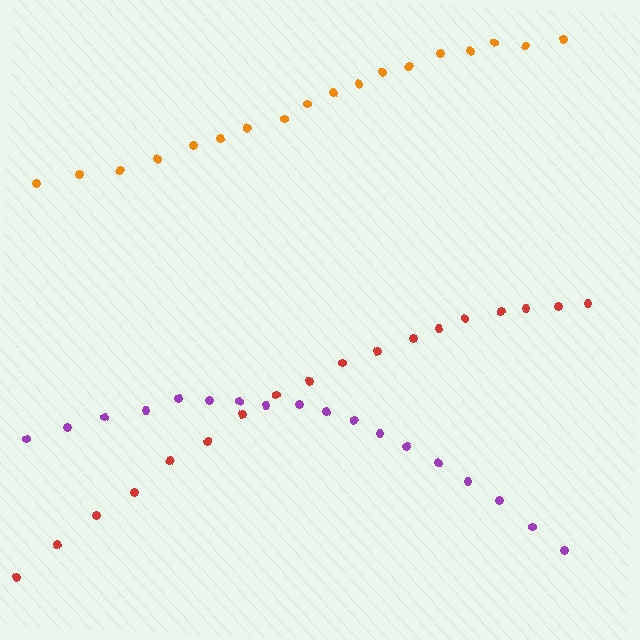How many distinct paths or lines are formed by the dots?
There are 3 distinct paths.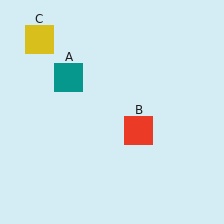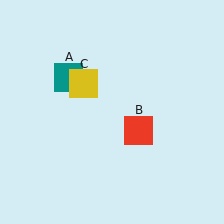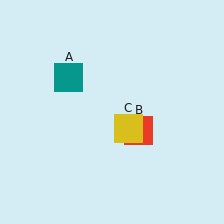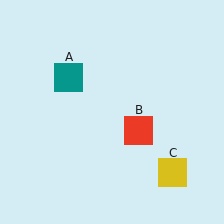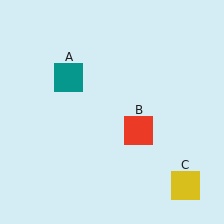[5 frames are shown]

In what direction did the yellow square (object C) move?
The yellow square (object C) moved down and to the right.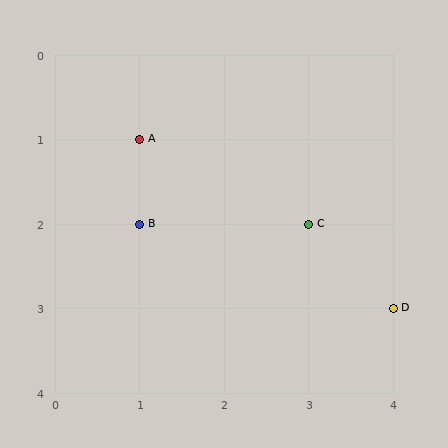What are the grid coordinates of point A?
Point A is at grid coordinates (1, 1).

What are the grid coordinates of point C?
Point C is at grid coordinates (3, 2).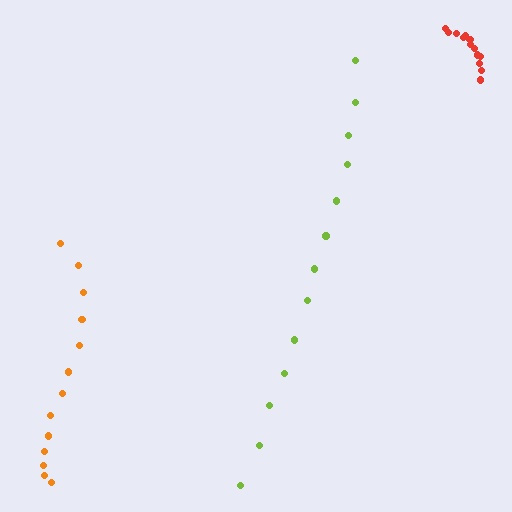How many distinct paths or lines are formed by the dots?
There are 3 distinct paths.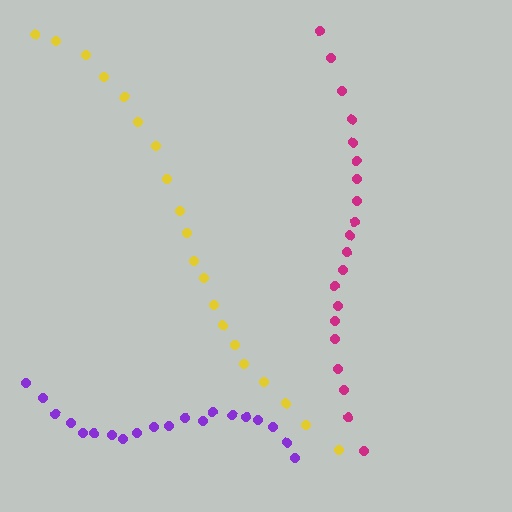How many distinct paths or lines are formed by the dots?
There are 3 distinct paths.